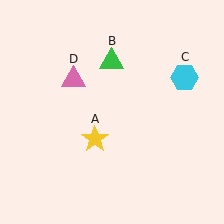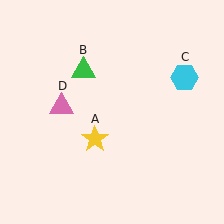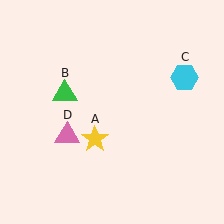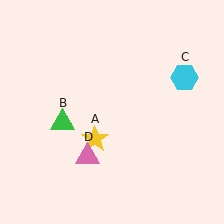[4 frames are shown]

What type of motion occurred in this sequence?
The green triangle (object B), pink triangle (object D) rotated counterclockwise around the center of the scene.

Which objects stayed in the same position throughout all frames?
Yellow star (object A) and cyan hexagon (object C) remained stationary.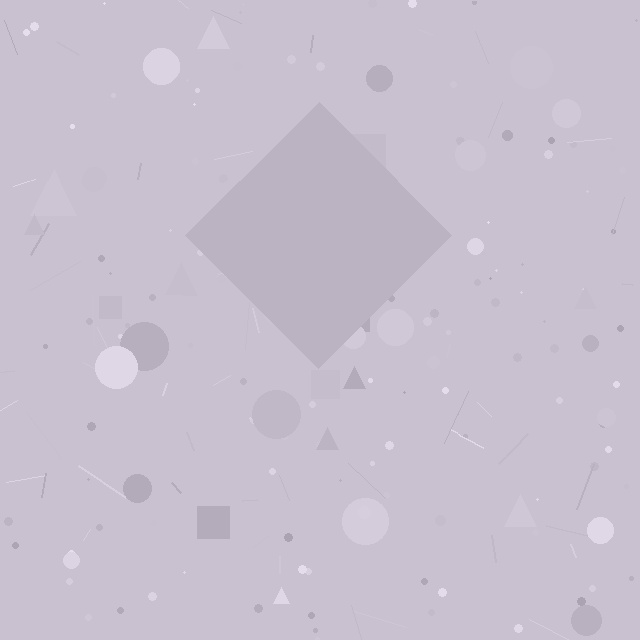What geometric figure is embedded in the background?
A diamond is embedded in the background.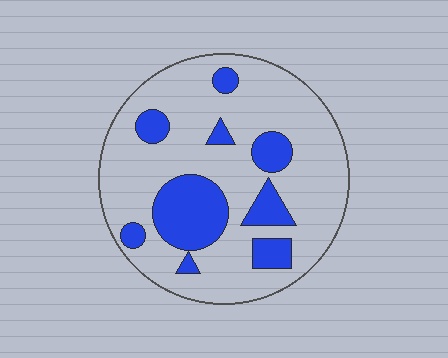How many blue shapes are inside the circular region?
9.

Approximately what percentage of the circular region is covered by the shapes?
Approximately 25%.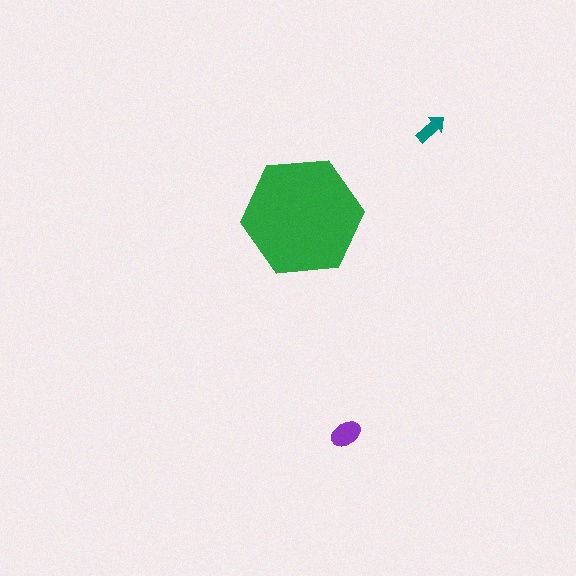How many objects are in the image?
There are 3 objects in the image.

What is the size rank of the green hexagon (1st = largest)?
1st.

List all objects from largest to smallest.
The green hexagon, the purple ellipse, the teal arrow.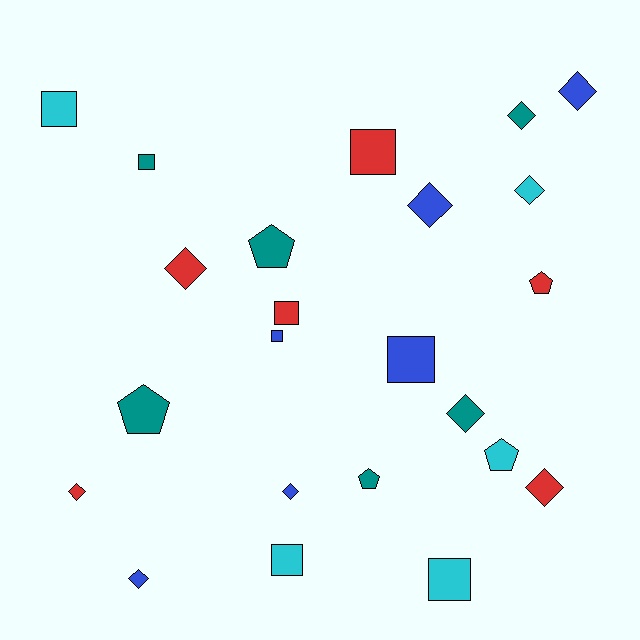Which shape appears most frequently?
Diamond, with 10 objects.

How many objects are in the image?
There are 23 objects.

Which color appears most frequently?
Blue, with 6 objects.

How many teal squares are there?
There is 1 teal square.